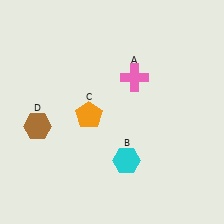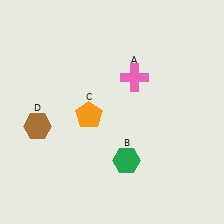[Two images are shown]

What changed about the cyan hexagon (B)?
In Image 1, B is cyan. In Image 2, it changed to green.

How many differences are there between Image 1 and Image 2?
There is 1 difference between the two images.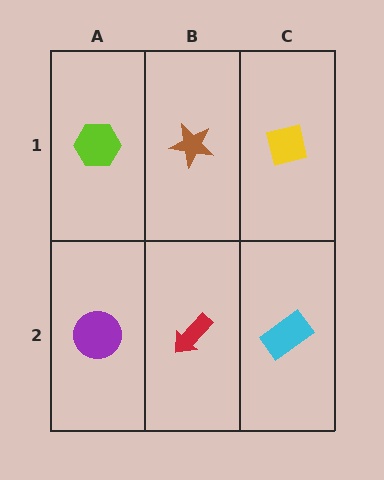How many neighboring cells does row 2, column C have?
2.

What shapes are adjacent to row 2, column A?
A lime hexagon (row 1, column A), a red arrow (row 2, column B).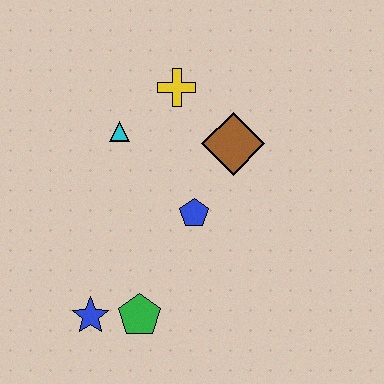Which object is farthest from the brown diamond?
The blue star is farthest from the brown diamond.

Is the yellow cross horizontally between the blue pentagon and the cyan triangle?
Yes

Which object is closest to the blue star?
The green pentagon is closest to the blue star.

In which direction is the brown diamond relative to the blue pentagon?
The brown diamond is above the blue pentagon.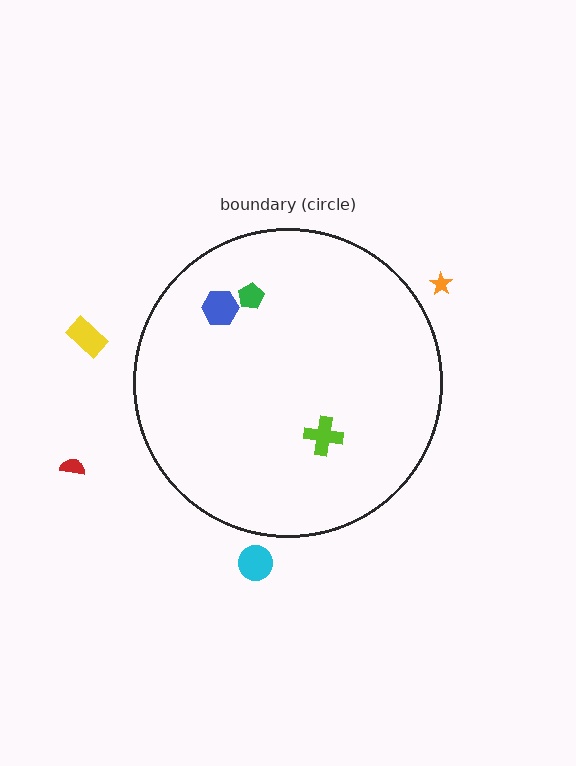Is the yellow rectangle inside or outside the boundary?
Outside.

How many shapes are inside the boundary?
3 inside, 4 outside.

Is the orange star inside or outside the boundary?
Outside.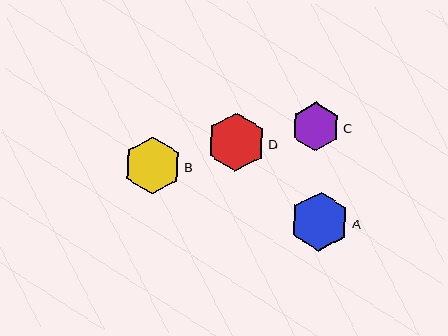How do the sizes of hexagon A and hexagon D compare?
Hexagon A and hexagon D are approximately the same size.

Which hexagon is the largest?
Hexagon A is the largest with a size of approximately 59 pixels.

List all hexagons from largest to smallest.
From largest to smallest: A, D, B, C.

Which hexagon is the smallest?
Hexagon C is the smallest with a size of approximately 48 pixels.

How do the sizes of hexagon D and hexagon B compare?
Hexagon D and hexagon B are approximately the same size.